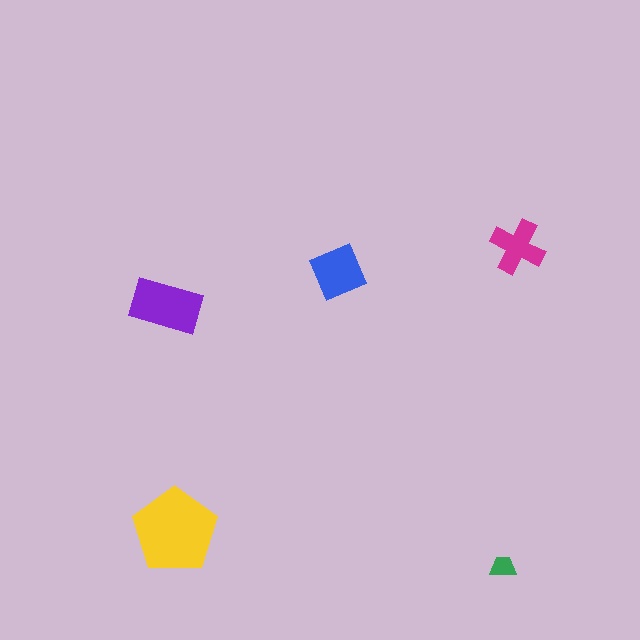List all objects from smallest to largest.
The green trapezoid, the magenta cross, the blue diamond, the purple rectangle, the yellow pentagon.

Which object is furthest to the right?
The magenta cross is rightmost.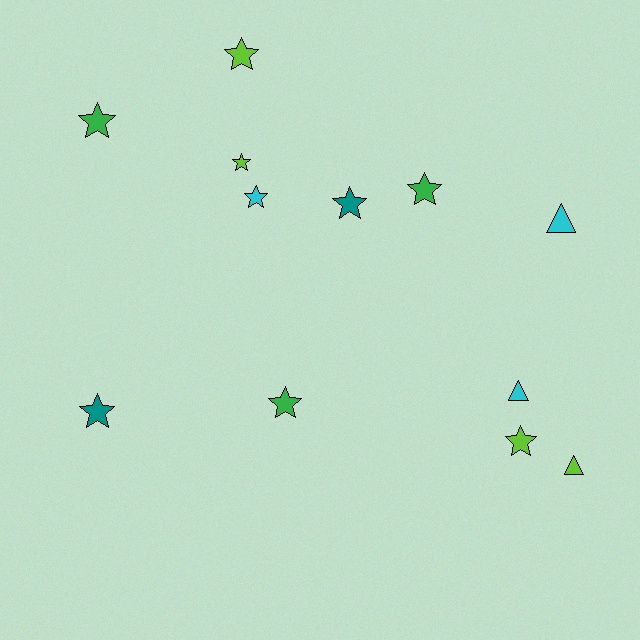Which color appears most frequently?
Lime, with 4 objects.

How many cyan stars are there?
There is 1 cyan star.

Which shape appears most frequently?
Star, with 9 objects.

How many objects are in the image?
There are 12 objects.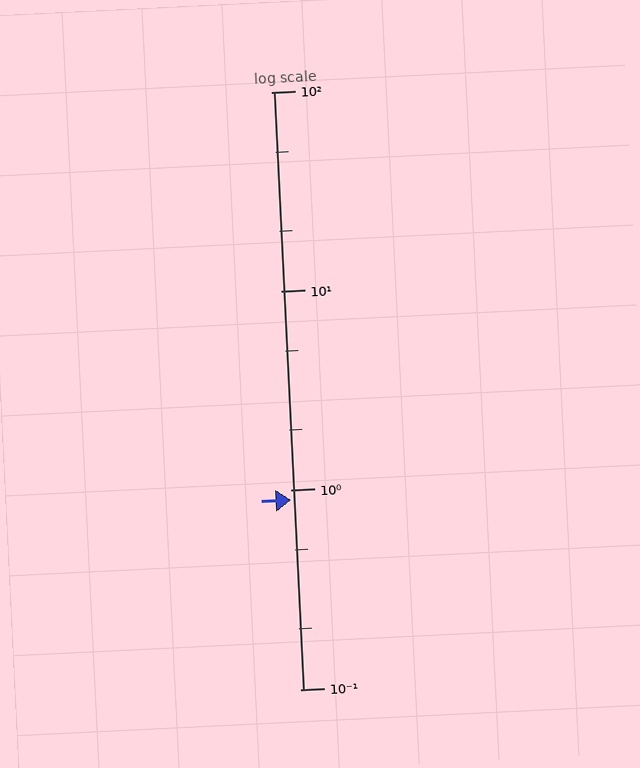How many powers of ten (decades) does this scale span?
The scale spans 3 decades, from 0.1 to 100.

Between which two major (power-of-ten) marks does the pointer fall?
The pointer is between 0.1 and 1.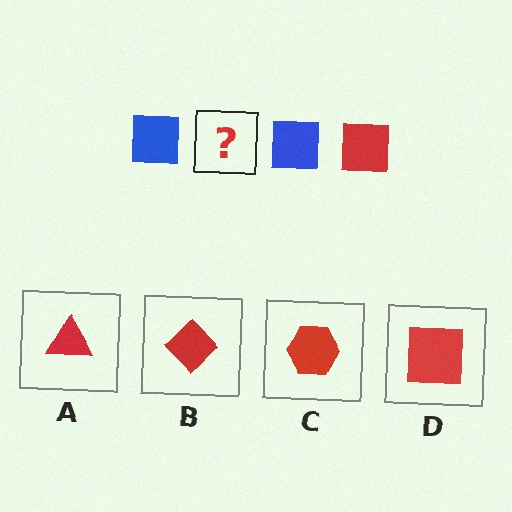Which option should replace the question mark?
Option D.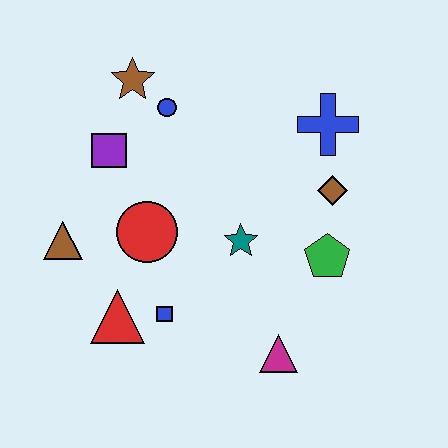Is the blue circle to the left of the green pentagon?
Yes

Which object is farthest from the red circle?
The blue cross is farthest from the red circle.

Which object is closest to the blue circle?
The brown star is closest to the blue circle.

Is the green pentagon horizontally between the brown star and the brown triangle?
No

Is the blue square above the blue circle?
No